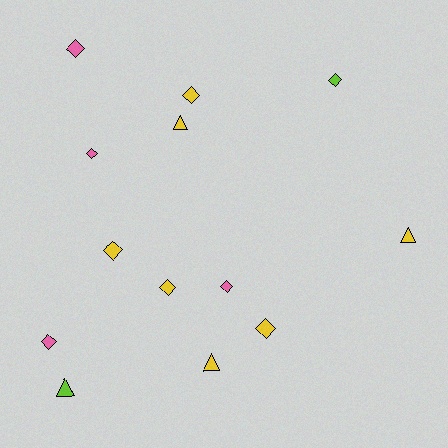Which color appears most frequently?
Yellow, with 7 objects.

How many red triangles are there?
There are no red triangles.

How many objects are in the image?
There are 13 objects.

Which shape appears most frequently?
Diamond, with 9 objects.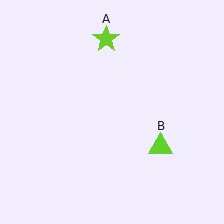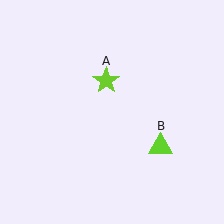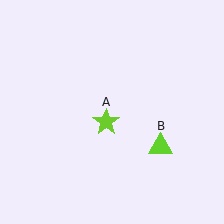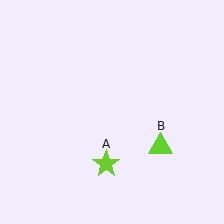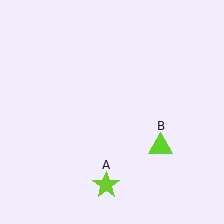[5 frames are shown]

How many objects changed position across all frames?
1 object changed position: lime star (object A).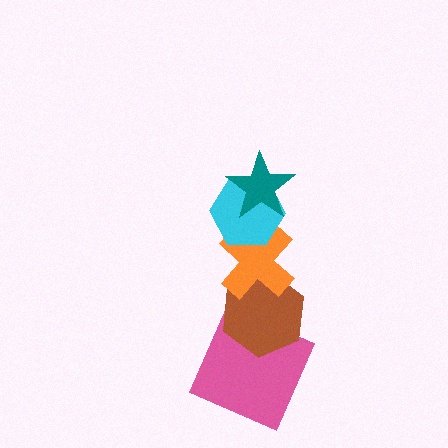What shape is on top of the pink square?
The brown hexagon is on top of the pink square.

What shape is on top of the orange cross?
The cyan hexagon is on top of the orange cross.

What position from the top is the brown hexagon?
The brown hexagon is 4th from the top.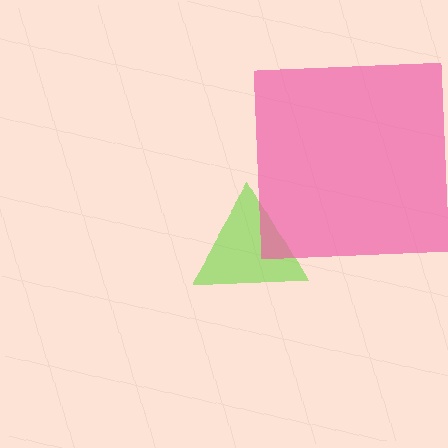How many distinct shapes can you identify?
There are 2 distinct shapes: a lime triangle, a pink square.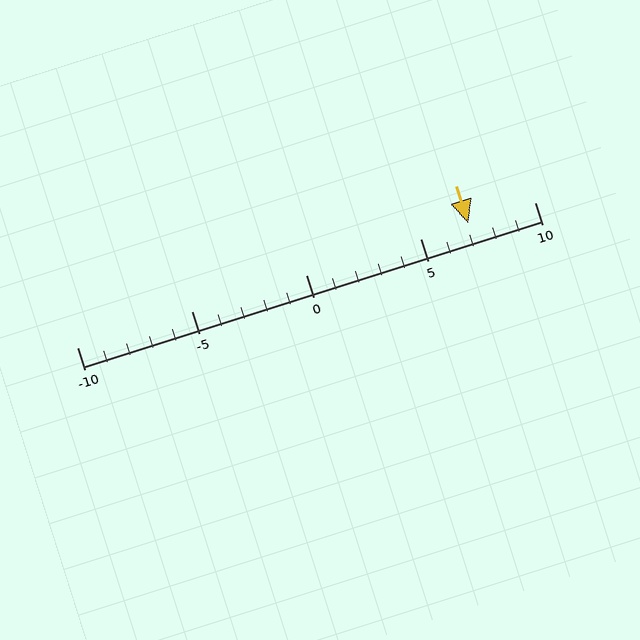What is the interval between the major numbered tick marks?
The major tick marks are spaced 5 units apart.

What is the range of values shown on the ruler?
The ruler shows values from -10 to 10.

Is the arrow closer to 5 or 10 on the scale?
The arrow is closer to 5.